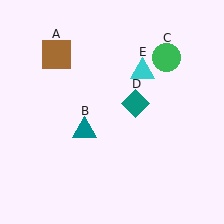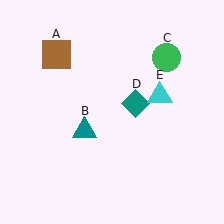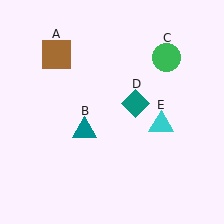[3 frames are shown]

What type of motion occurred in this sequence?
The cyan triangle (object E) rotated clockwise around the center of the scene.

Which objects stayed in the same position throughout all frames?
Brown square (object A) and teal triangle (object B) and green circle (object C) and teal diamond (object D) remained stationary.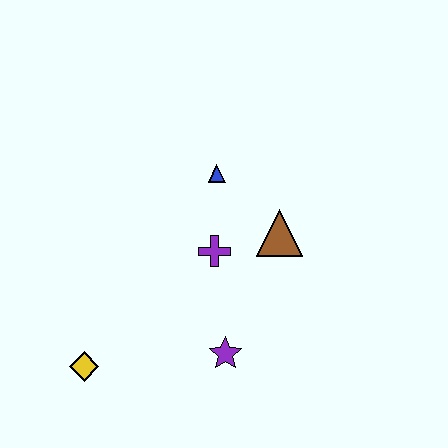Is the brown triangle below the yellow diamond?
No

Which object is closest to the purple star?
The purple cross is closest to the purple star.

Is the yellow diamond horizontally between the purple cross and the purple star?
No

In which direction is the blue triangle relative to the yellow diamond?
The blue triangle is above the yellow diamond.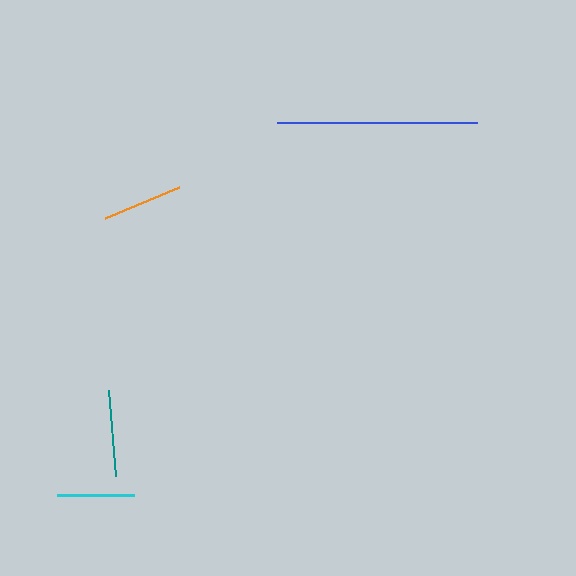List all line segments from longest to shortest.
From longest to shortest: blue, teal, orange, cyan.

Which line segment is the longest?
The blue line is the longest at approximately 200 pixels.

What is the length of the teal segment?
The teal segment is approximately 87 pixels long.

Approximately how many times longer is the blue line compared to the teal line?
The blue line is approximately 2.3 times the length of the teal line.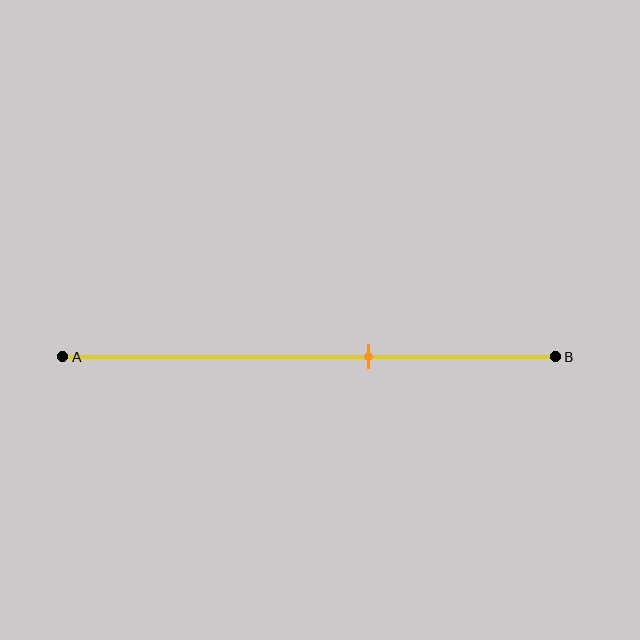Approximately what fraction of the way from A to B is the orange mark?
The orange mark is approximately 60% of the way from A to B.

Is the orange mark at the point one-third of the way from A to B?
No, the mark is at about 60% from A, not at the 33% one-third point.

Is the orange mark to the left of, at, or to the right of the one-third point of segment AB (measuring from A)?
The orange mark is to the right of the one-third point of segment AB.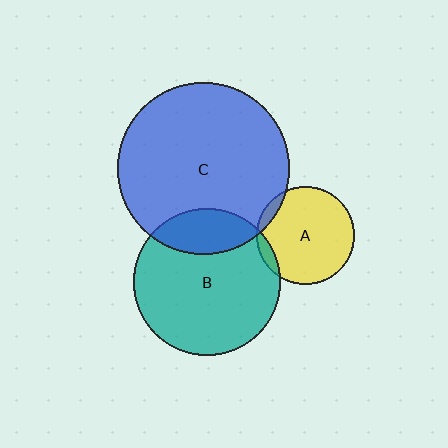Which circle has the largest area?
Circle C (blue).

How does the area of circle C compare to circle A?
Approximately 3.1 times.